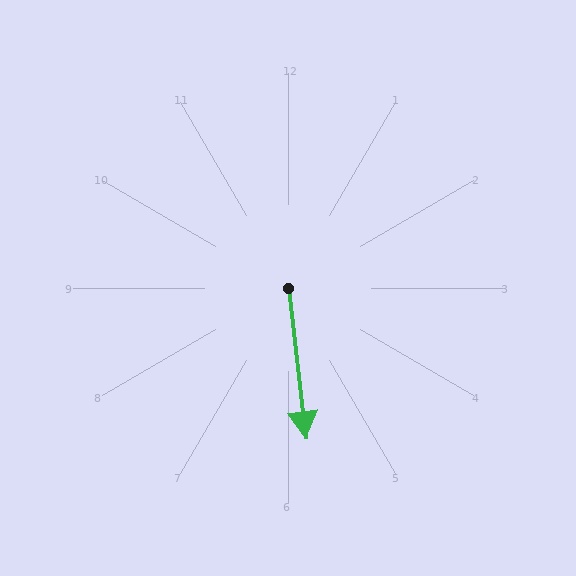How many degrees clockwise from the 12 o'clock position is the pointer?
Approximately 173 degrees.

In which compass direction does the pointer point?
South.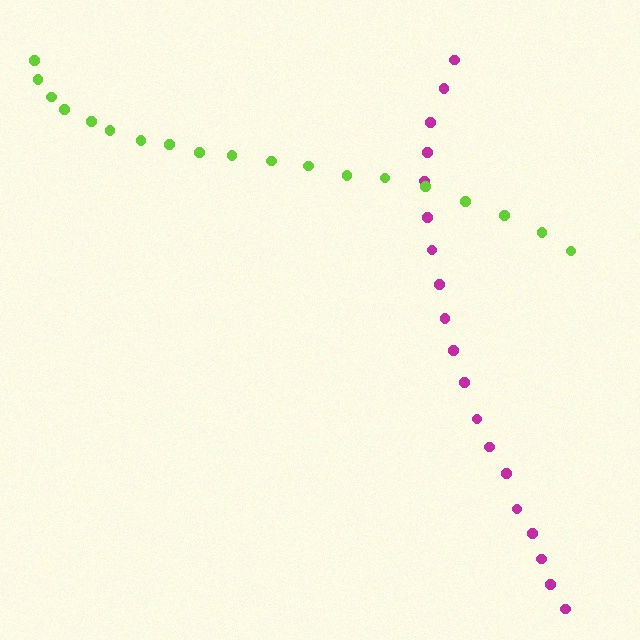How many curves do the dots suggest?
There are 2 distinct paths.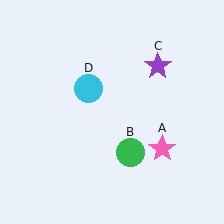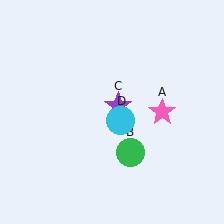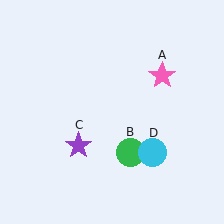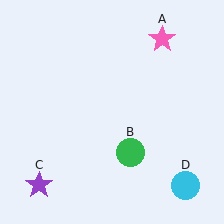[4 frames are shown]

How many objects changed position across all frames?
3 objects changed position: pink star (object A), purple star (object C), cyan circle (object D).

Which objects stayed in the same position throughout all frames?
Green circle (object B) remained stationary.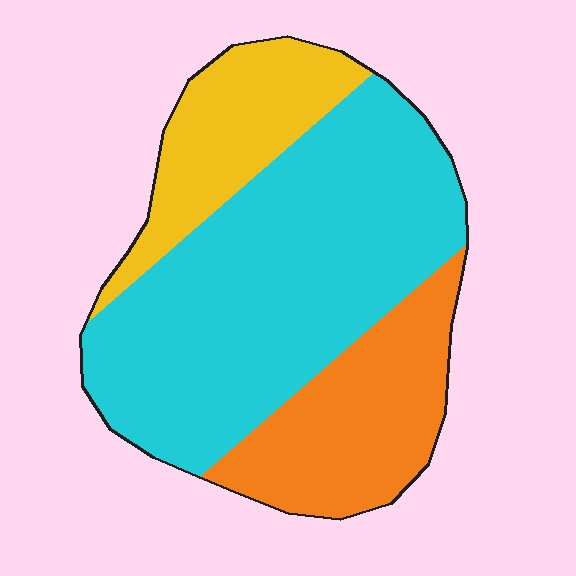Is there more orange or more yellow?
Orange.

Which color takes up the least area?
Yellow, at roughly 20%.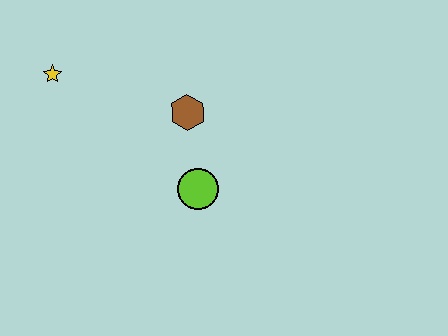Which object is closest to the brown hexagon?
The lime circle is closest to the brown hexagon.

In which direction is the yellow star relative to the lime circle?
The yellow star is to the left of the lime circle.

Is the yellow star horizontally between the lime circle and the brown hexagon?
No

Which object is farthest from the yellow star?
The lime circle is farthest from the yellow star.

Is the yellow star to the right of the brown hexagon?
No